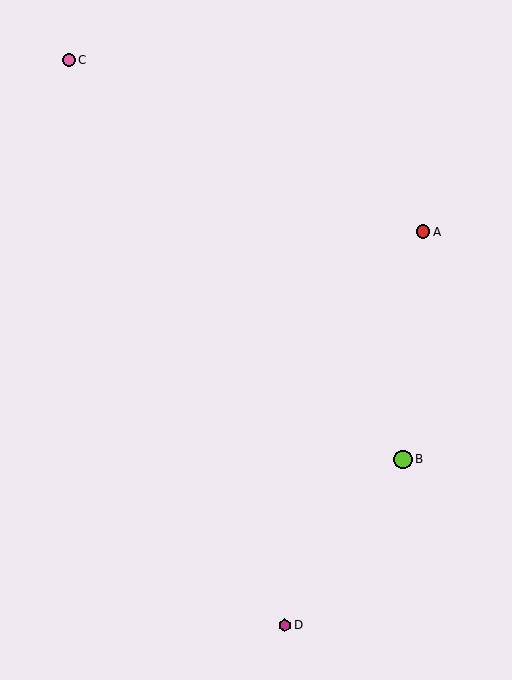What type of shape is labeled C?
Shape C is a pink circle.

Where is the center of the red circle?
The center of the red circle is at (423, 232).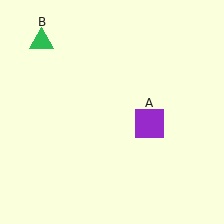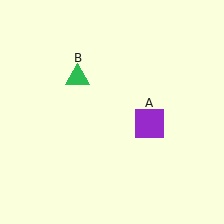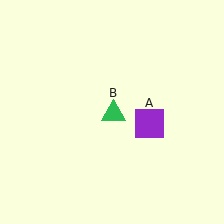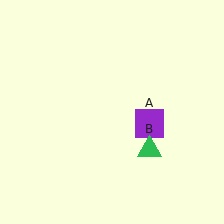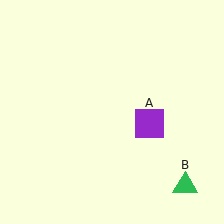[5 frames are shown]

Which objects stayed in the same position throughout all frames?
Purple square (object A) remained stationary.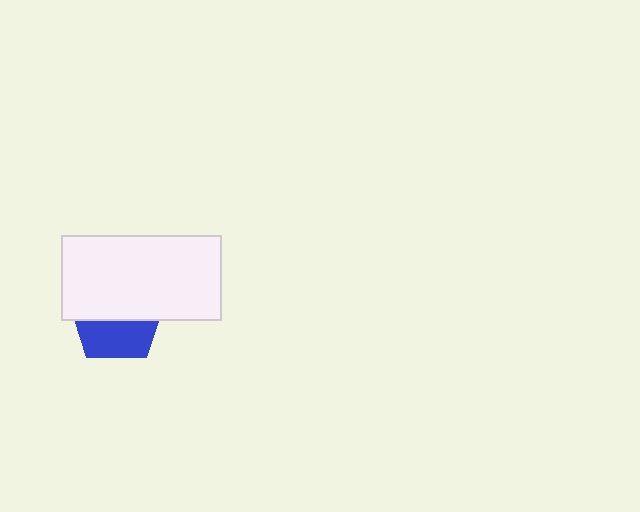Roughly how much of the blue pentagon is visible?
A small part of it is visible (roughly 42%).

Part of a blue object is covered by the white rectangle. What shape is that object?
It is a pentagon.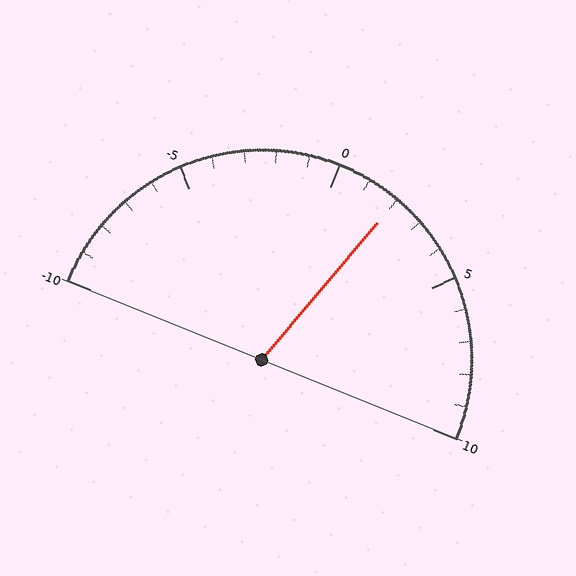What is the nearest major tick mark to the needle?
The nearest major tick mark is 0.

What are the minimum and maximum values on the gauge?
The gauge ranges from -10 to 10.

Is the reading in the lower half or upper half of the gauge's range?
The reading is in the upper half of the range (-10 to 10).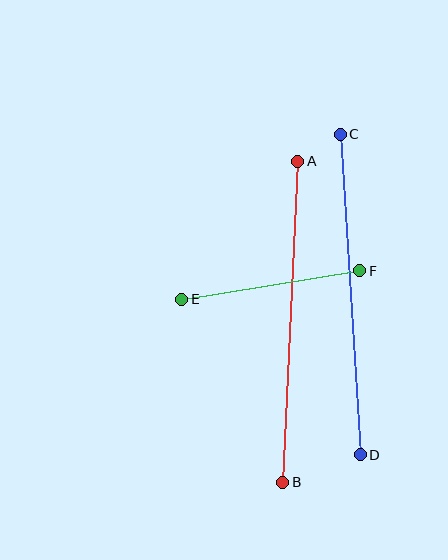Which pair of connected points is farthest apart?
Points A and B are farthest apart.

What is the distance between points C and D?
The distance is approximately 321 pixels.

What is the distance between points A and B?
The distance is approximately 321 pixels.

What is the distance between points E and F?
The distance is approximately 180 pixels.